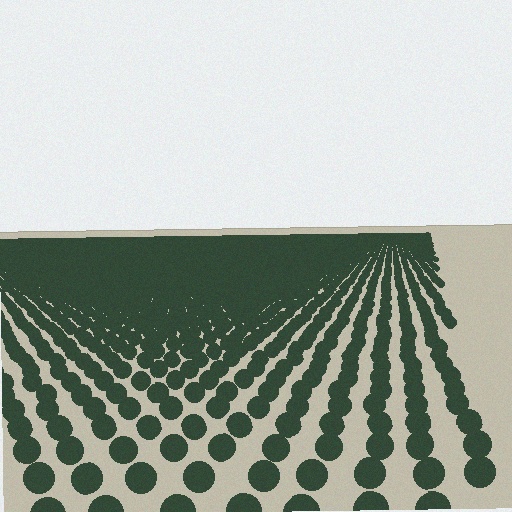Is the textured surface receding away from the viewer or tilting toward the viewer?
The surface is receding away from the viewer. Texture elements get smaller and denser toward the top.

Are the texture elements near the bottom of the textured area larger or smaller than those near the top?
Larger. Near the bottom, elements are closer to the viewer and appear at a bigger on-screen size.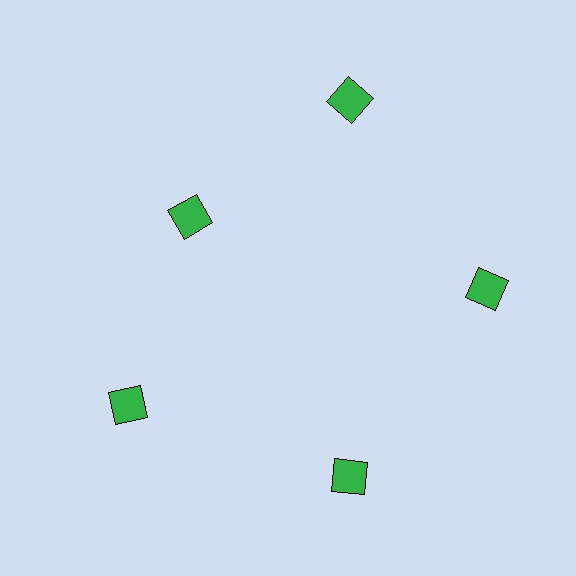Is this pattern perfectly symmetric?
No. The 5 green squares are arranged in a ring, but one element near the 10 o'clock position is pulled inward toward the center, breaking the 5-fold rotational symmetry.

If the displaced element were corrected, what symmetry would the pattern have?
It would have 5-fold rotational symmetry — the pattern would map onto itself every 72 degrees.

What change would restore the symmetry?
The symmetry would be restored by moving it outward, back onto the ring so that all 5 squares sit at equal angles and equal distance from the center.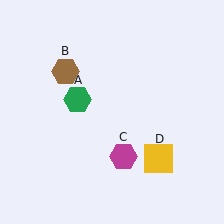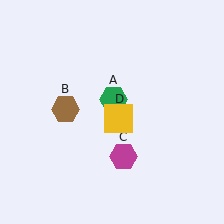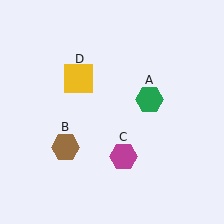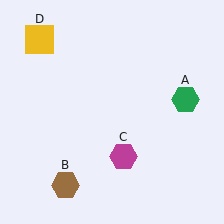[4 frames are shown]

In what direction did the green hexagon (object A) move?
The green hexagon (object A) moved right.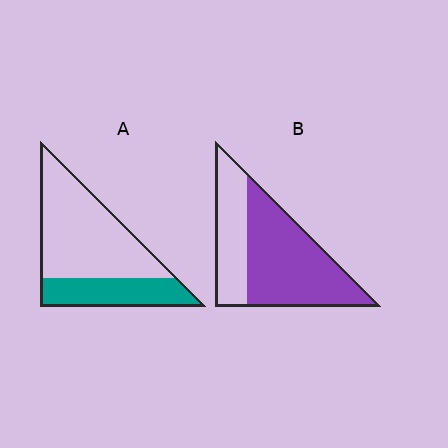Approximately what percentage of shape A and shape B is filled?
A is approximately 30% and B is approximately 65%.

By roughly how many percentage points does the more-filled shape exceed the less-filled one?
By roughly 35 percentage points (B over A).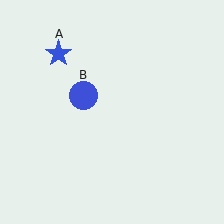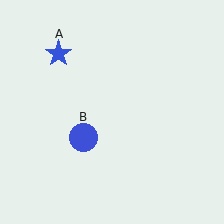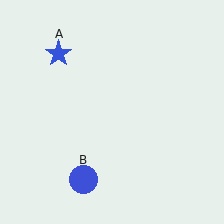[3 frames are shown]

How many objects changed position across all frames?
1 object changed position: blue circle (object B).